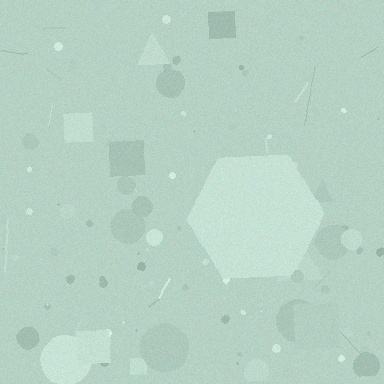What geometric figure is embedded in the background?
A hexagon is embedded in the background.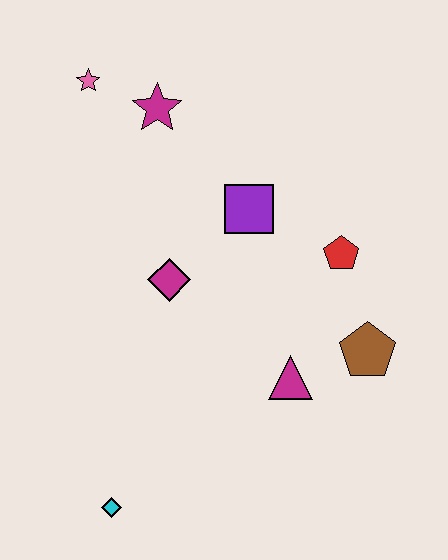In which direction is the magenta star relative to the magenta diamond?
The magenta star is above the magenta diamond.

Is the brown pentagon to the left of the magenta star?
No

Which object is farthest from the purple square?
The cyan diamond is farthest from the purple square.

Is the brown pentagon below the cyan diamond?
No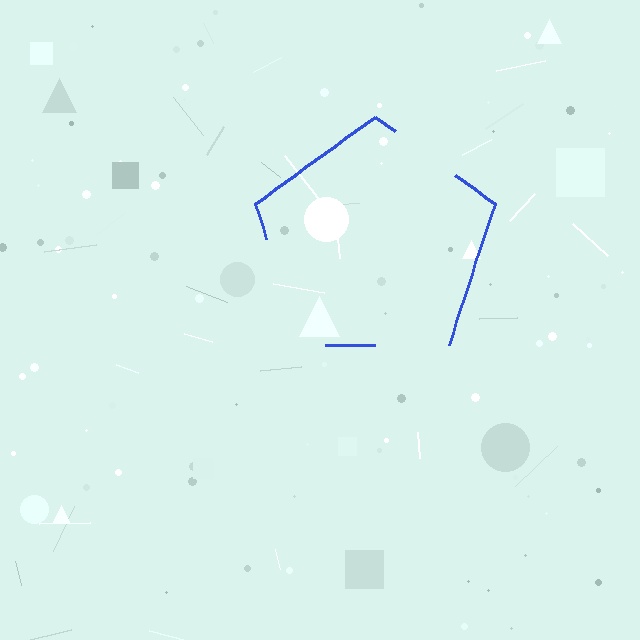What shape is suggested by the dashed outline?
The dashed outline suggests a pentagon.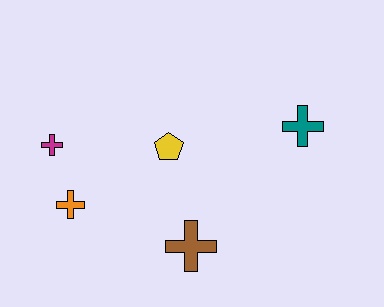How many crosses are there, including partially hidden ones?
There are 4 crosses.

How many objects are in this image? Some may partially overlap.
There are 5 objects.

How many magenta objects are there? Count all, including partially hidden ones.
There is 1 magenta object.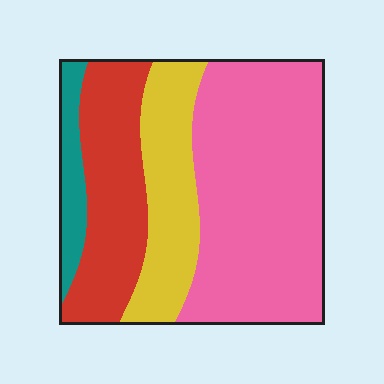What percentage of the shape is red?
Red takes up between a sixth and a third of the shape.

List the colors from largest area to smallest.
From largest to smallest: pink, red, yellow, teal.